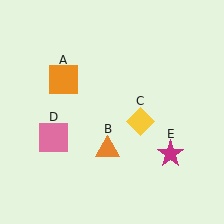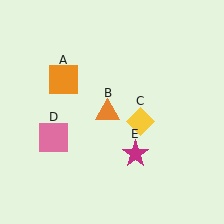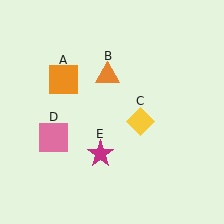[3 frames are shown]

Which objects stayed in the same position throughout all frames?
Orange square (object A) and yellow diamond (object C) and pink square (object D) remained stationary.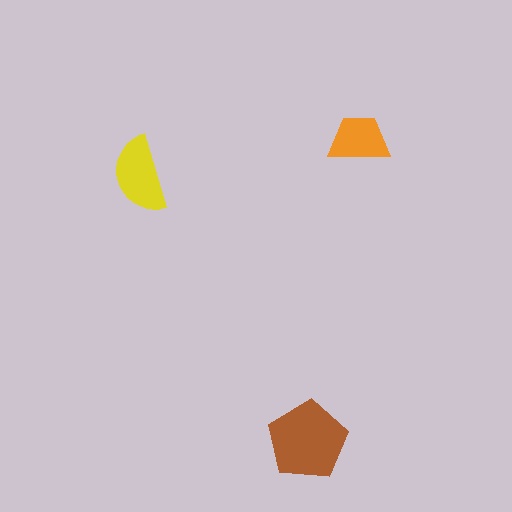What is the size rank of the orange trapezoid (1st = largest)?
3rd.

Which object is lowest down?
The brown pentagon is bottommost.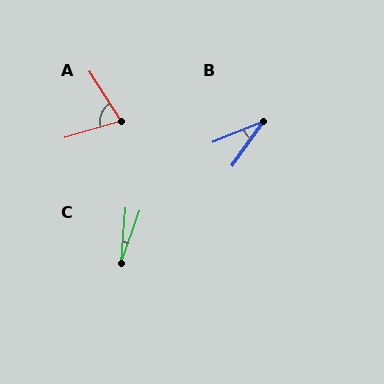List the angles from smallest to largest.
C (15°), B (33°), A (73°).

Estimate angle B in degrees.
Approximately 33 degrees.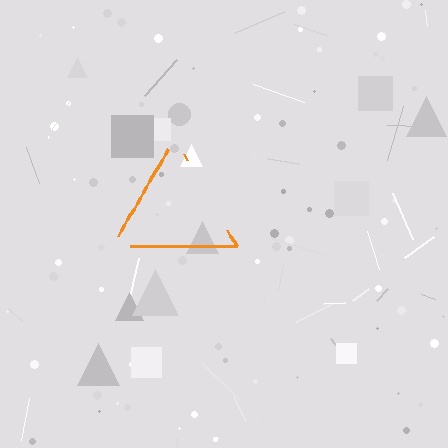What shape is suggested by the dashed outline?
The dashed outline suggests a triangle.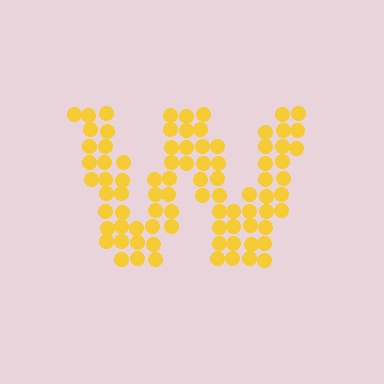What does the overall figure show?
The overall figure shows the letter W.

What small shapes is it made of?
It is made of small circles.